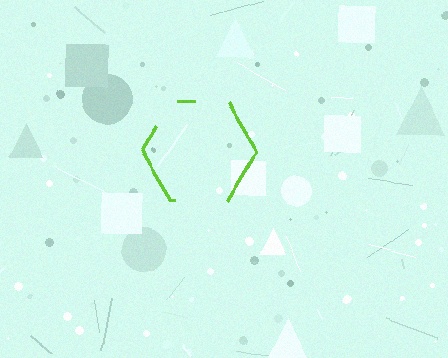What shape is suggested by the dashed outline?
The dashed outline suggests a hexagon.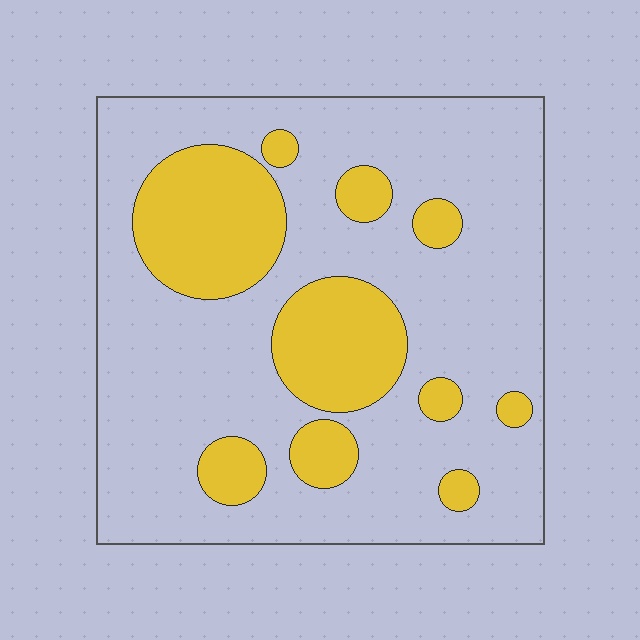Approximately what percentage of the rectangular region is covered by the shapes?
Approximately 25%.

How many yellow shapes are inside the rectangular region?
10.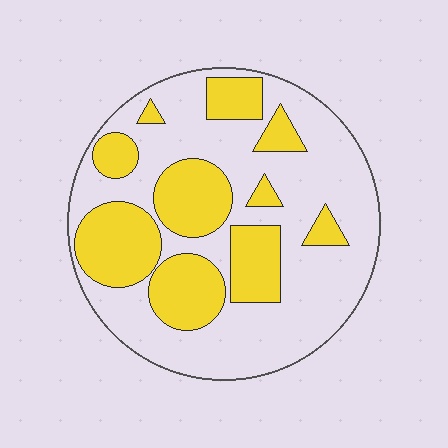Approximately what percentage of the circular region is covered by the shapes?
Approximately 35%.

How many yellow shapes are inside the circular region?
10.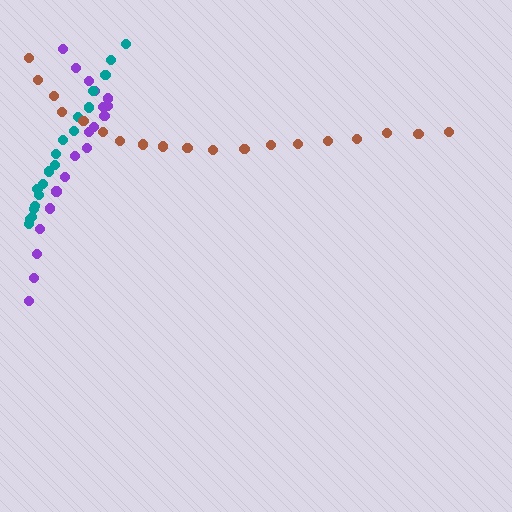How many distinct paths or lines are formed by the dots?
There are 3 distinct paths.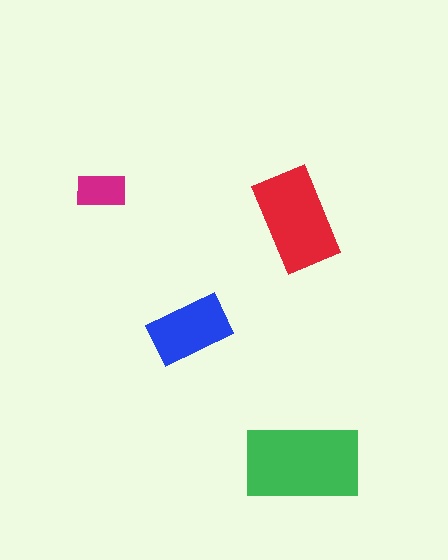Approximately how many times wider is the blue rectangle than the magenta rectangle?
About 1.5 times wider.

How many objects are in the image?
There are 4 objects in the image.